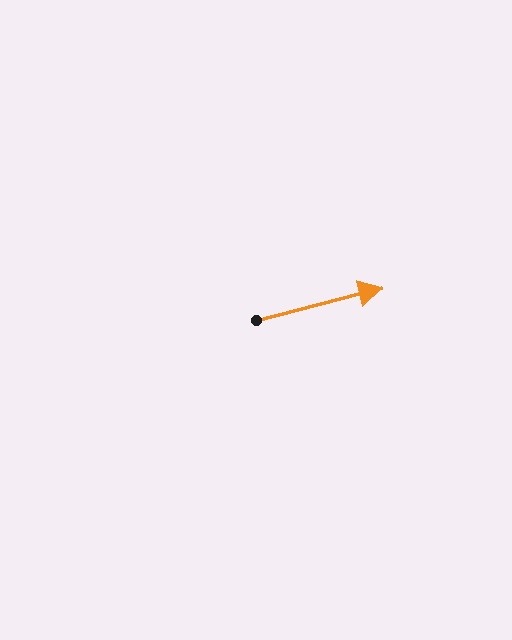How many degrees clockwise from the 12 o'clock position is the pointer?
Approximately 76 degrees.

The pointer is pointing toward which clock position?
Roughly 3 o'clock.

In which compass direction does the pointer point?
East.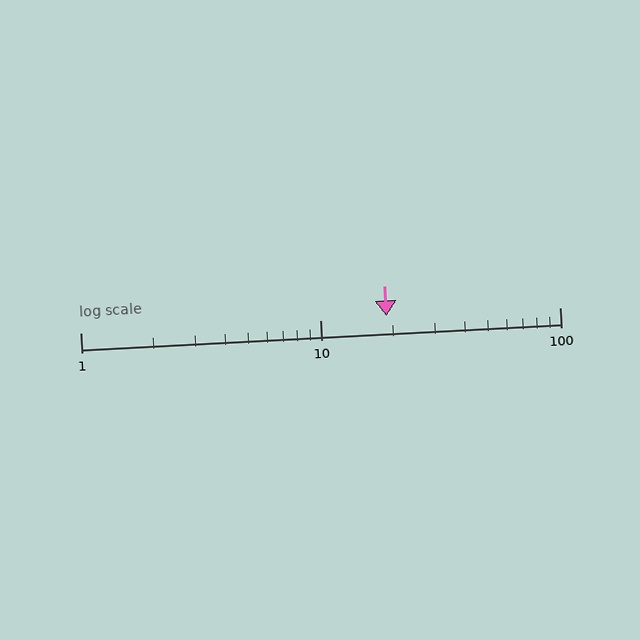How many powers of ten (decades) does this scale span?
The scale spans 2 decades, from 1 to 100.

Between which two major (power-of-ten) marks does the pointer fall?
The pointer is between 10 and 100.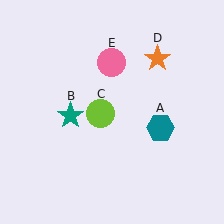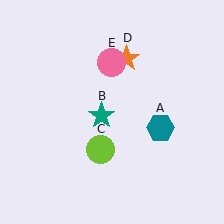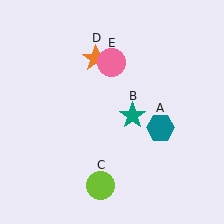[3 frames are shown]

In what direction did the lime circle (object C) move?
The lime circle (object C) moved down.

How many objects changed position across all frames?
3 objects changed position: teal star (object B), lime circle (object C), orange star (object D).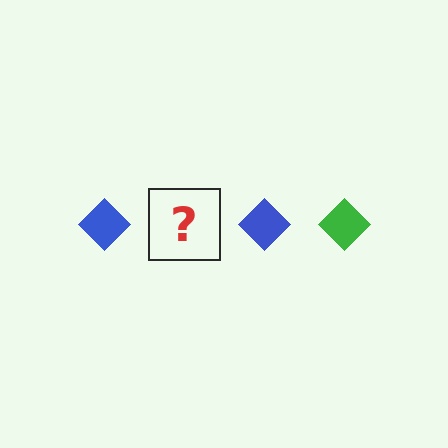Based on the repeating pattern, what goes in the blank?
The blank should be a green diamond.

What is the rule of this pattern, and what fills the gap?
The rule is that the pattern cycles through blue, green diamonds. The gap should be filled with a green diamond.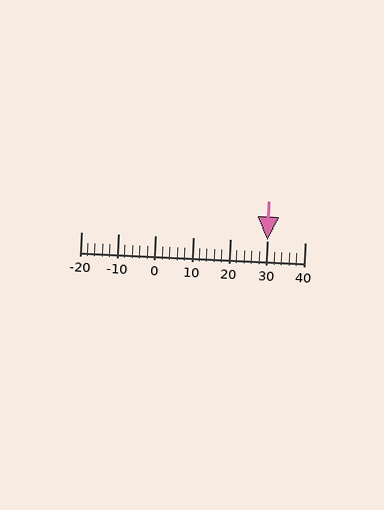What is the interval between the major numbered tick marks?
The major tick marks are spaced 10 units apart.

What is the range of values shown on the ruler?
The ruler shows values from -20 to 40.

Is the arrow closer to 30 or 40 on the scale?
The arrow is closer to 30.